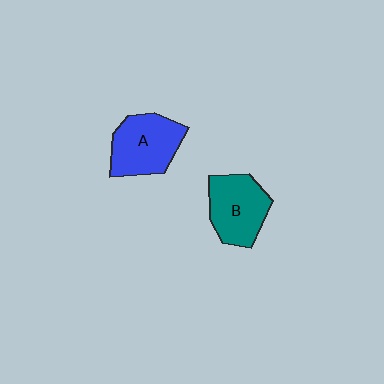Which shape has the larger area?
Shape A (blue).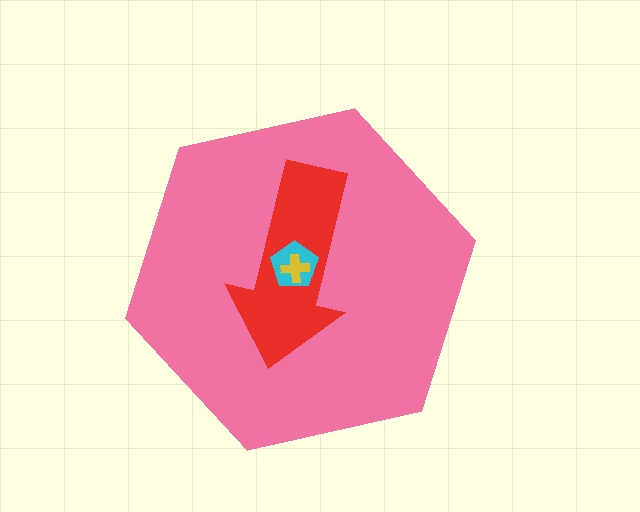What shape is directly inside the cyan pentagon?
The yellow cross.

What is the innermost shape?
The yellow cross.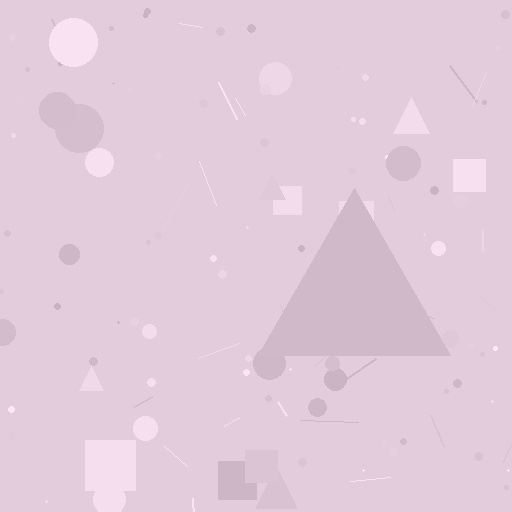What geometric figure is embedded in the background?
A triangle is embedded in the background.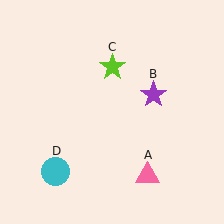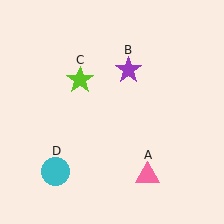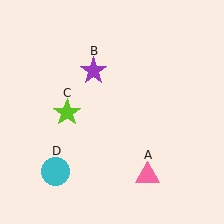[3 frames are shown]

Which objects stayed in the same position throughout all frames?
Pink triangle (object A) and cyan circle (object D) remained stationary.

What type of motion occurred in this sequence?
The purple star (object B), lime star (object C) rotated counterclockwise around the center of the scene.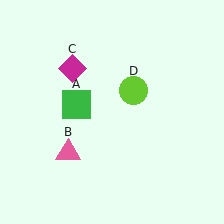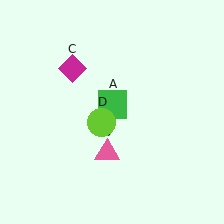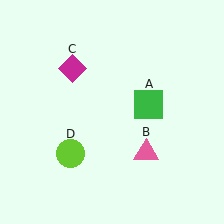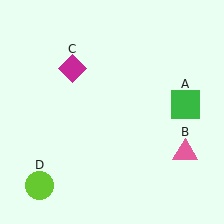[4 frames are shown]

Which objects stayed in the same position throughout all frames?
Magenta diamond (object C) remained stationary.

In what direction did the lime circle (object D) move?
The lime circle (object D) moved down and to the left.